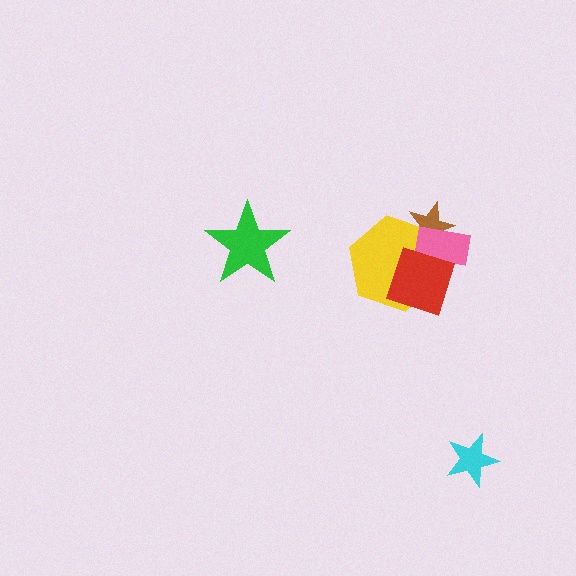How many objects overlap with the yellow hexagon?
3 objects overlap with the yellow hexagon.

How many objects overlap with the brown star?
3 objects overlap with the brown star.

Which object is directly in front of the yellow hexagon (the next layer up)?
The pink rectangle is directly in front of the yellow hexagon.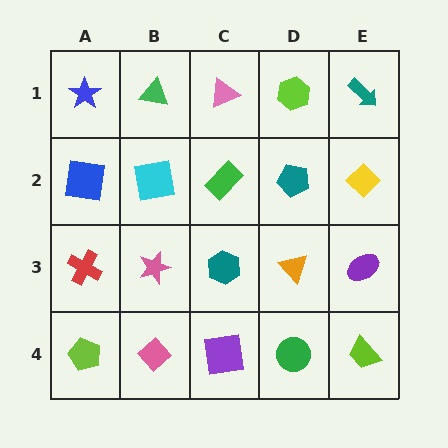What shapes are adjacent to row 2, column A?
A blue star (row 1, column A), a red cross (row 3, column A), a cyan square (row 2, column B).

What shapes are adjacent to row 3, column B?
A cyan square (row 2, column B), a pink diamond (row 4, column B), a red cross (row 3, column A), a teal hexagon (row 3, column C).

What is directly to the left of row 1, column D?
A pink triangle.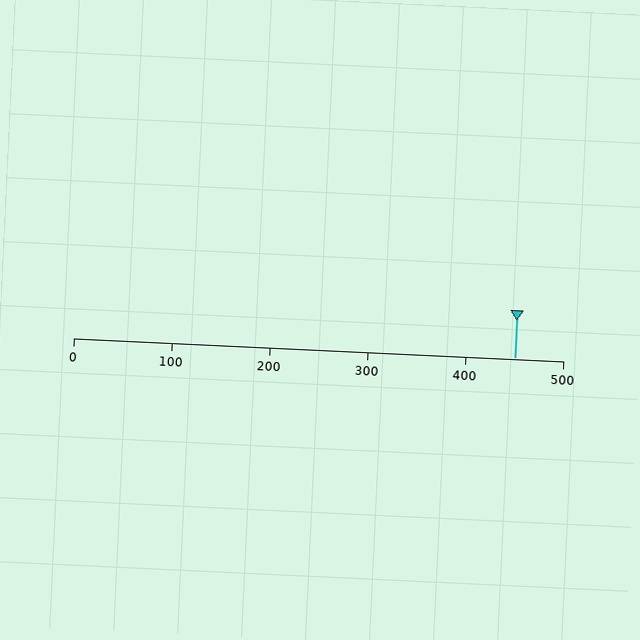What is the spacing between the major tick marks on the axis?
The major ticks are spaced 100 apart.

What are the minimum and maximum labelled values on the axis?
The axis runs from 0 to 500.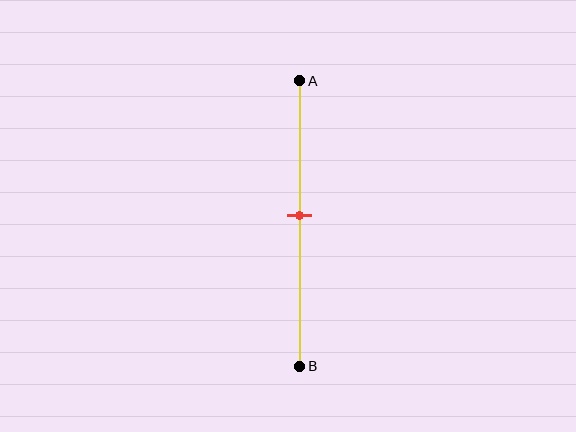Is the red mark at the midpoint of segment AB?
Yes, the mark is approximately at the midpoint.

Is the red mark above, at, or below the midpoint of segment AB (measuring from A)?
The red mark is approximately at the midpoint of segment AB.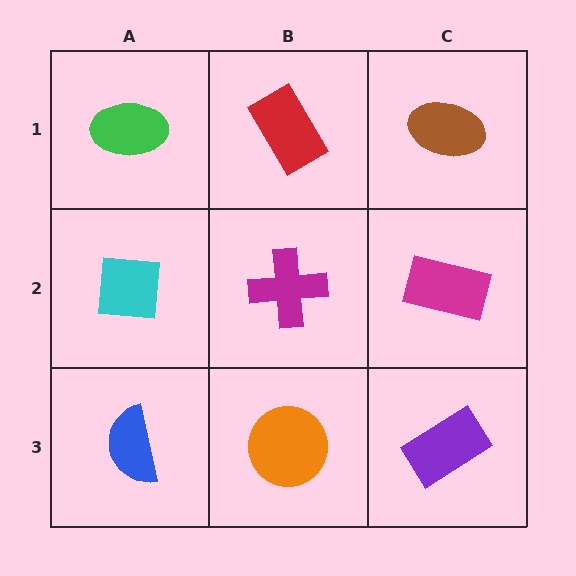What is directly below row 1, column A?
A cyan square.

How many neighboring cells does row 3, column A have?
2.